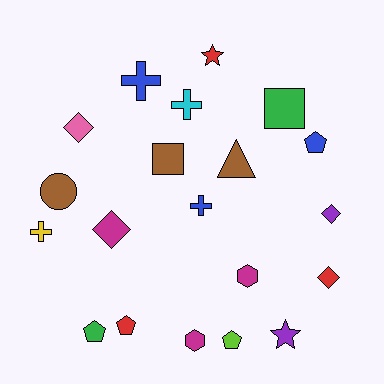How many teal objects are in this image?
There are no teal objects.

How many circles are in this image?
There is 1 circle.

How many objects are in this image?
There are 20 objects.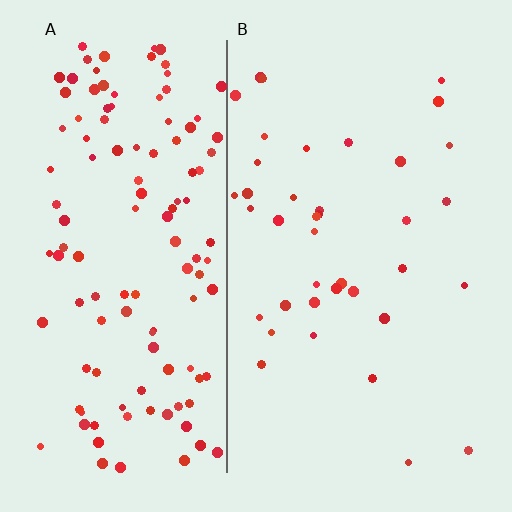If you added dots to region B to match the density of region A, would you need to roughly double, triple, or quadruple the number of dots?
Approximately triple.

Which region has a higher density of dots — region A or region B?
A (the left).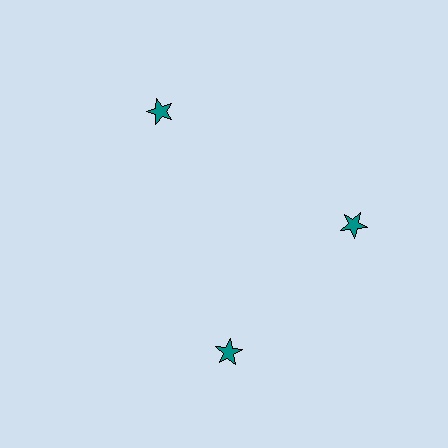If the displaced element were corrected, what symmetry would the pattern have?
It would have 3-fold rotational symmetry — the pattern would map onto itself every 120 degrees.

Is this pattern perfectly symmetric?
No. The 3 teal stars are arranged in a ring, but one element near the 7 o'clock position is rotated out of alignment along the ring, breaking the 3-fold rotational symmetry.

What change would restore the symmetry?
The symmetry would be restored by rotating it back into even spacing with its neighbors so that all 3 stars sit at equal angles and equal distance from the center.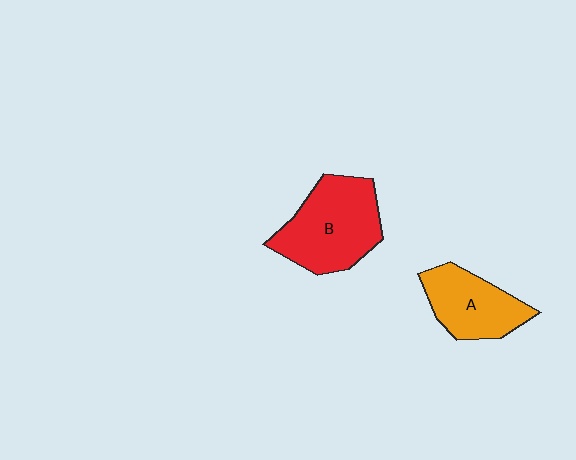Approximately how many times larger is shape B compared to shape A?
Approximately 1.4 times.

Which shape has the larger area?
Shape B (red).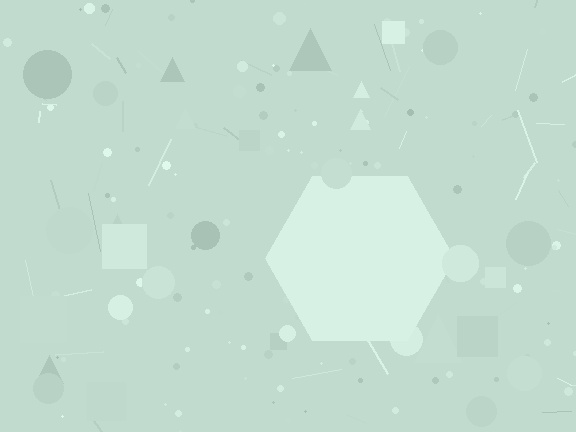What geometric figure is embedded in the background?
A hexagon is embedded in the background.